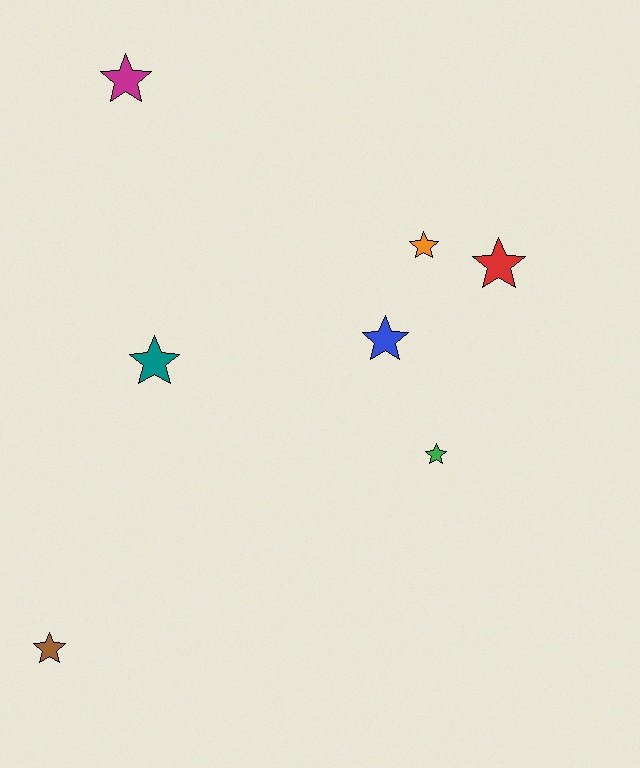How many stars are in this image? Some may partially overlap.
There are 7 stars.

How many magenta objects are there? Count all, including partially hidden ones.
There is 1 magenta object.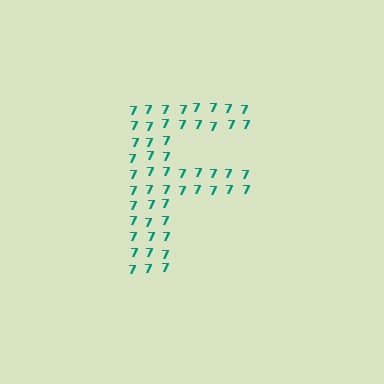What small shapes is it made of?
It is made of small digit 7's.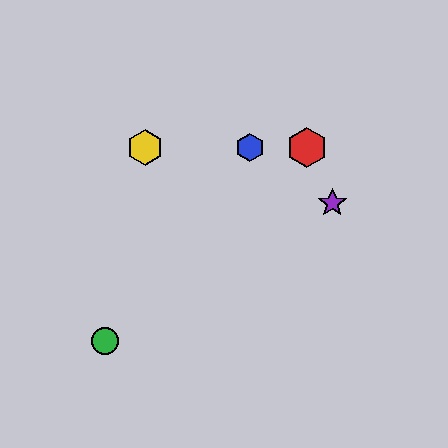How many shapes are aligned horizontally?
3 shapes (the red hexagon, the blue hexagon, the yellow hexagon) are aligned horizontally.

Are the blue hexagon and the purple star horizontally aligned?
No, the blue hexagon is at y≈147 and the purple star is at y≈203.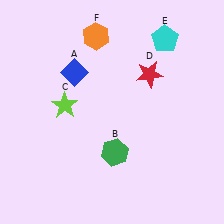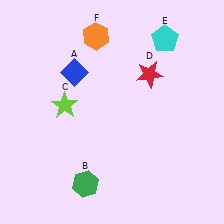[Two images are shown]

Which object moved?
The green hexagon (B) moved down.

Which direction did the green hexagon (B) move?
The green hexagon (B) moved down.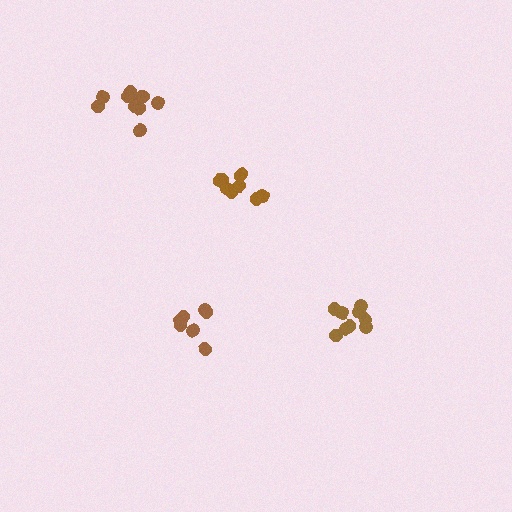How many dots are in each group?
Group 1: 7 dots, Group 2: 9 dots, Group 3: 10 dots, Group 4: 10 dots (36 total).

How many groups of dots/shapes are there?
There are 4 groups.